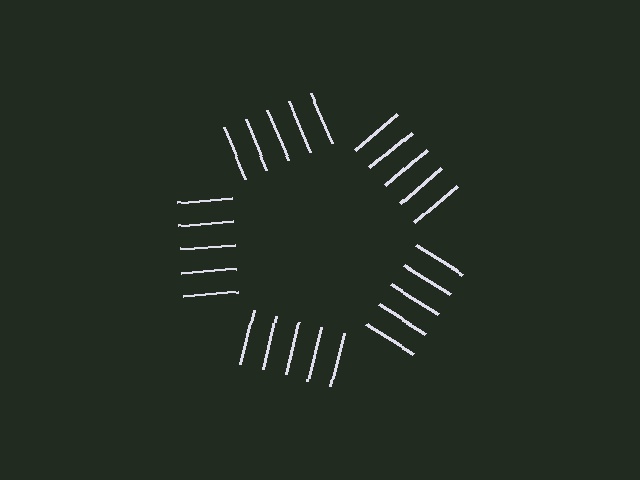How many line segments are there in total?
25 — 5 along each of the 5 edges.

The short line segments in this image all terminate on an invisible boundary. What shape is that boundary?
An illusory pentagon — the line segments terminate on its edges but no continuous stroke is drawn.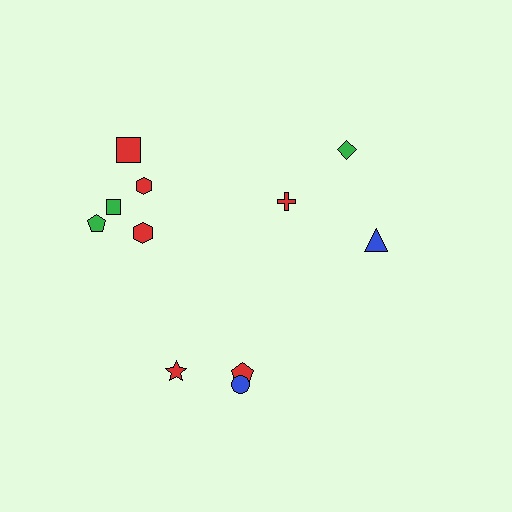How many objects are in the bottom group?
There are 3 objects.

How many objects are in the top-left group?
There are 5 objects.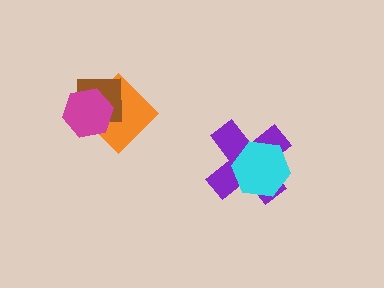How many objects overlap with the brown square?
2 objects overlap with the brown square.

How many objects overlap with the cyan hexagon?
1 object overlaps with the cyan hexagon.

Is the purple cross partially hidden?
Yes, it is partially covered by another shape.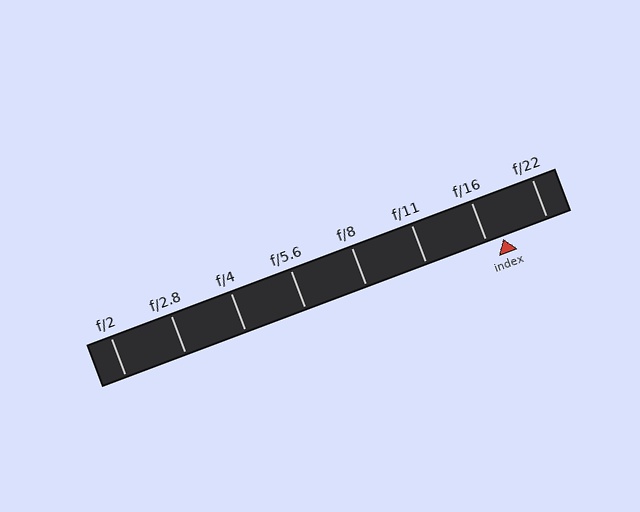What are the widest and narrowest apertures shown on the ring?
The widest aperture shown is f/2 and the narrowest is f/22.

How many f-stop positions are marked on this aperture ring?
There are 8 f-stop positions marked.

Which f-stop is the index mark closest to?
The index mark is closest to f/16.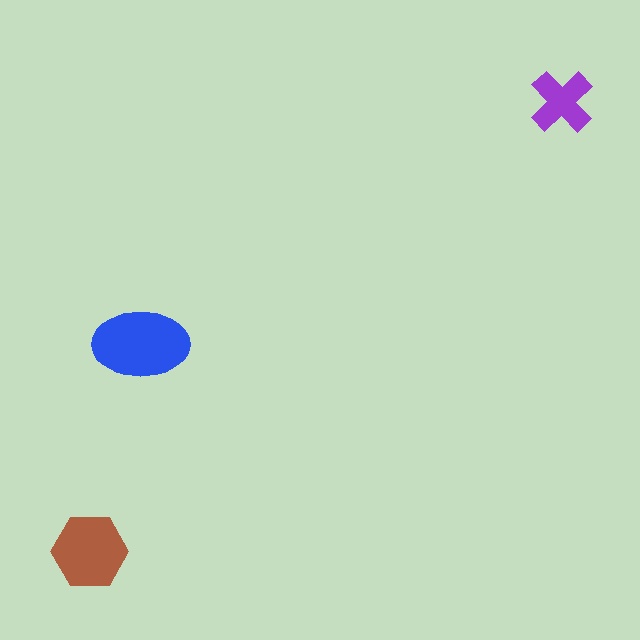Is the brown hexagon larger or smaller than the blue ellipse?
Smaller.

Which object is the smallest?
The purple cross.